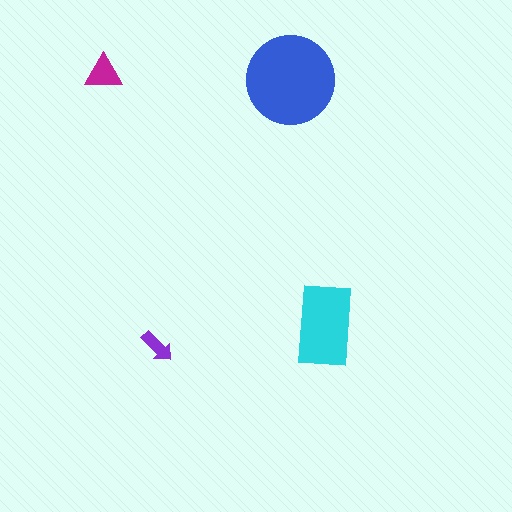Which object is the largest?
The blue circle.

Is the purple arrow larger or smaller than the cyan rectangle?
Smaller.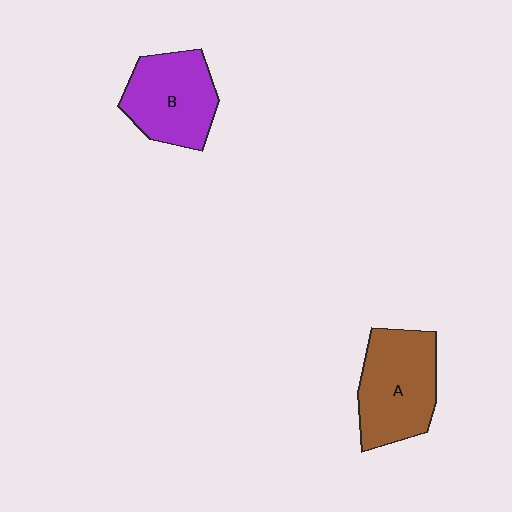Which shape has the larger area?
Shape A (brown).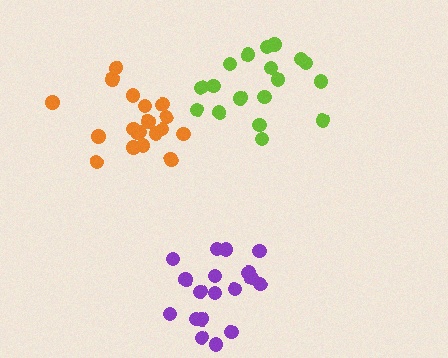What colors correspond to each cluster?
The clusters are colored: purple, lime, orange.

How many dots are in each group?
Group 1: 18 dots, Group 2: 18 dots, Group 3: 19 dots (55 total).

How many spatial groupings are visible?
There are 3 spatial groupings.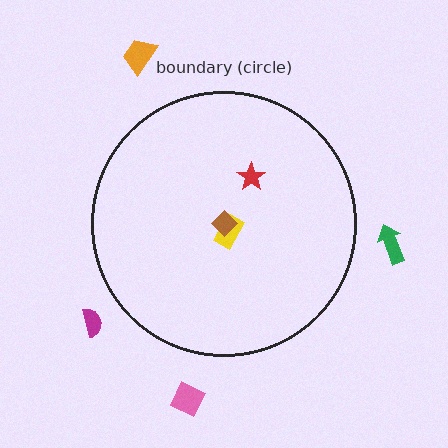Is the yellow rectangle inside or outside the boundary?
Inside.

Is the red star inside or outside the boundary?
Inside.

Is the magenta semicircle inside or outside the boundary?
Outside.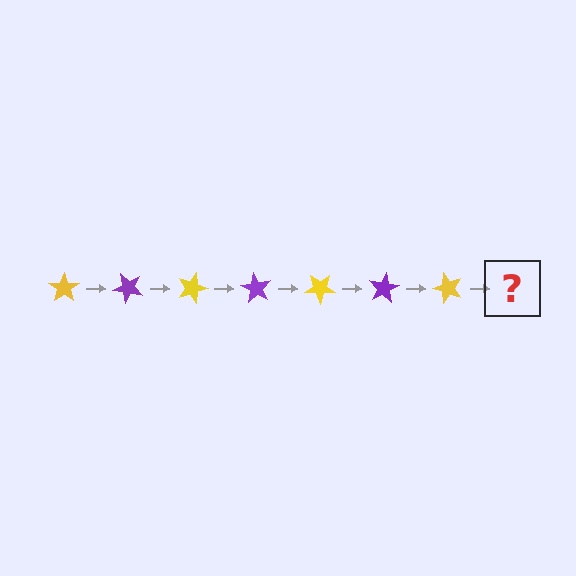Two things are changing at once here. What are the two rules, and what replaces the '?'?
The two rules are that it rotates 45 degrees each step and the color cycles through yellow and purple. The '?' should be a purple star, rotated 315 degrees from the start.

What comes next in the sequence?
The next element should be a purple star, rotated 315 degrees from the start.